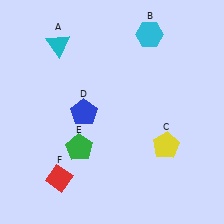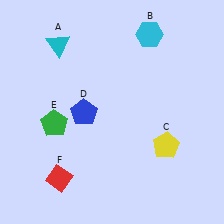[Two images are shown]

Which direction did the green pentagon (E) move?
The green pentagon (E) moved left.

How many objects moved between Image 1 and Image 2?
1 object moved between the two images.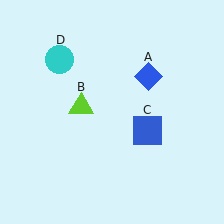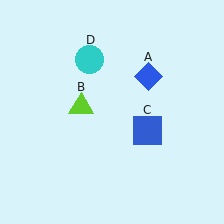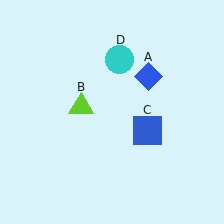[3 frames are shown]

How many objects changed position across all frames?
1 object changed position: cyan circle (object D).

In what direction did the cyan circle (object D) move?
The cyan circle (object D) moved right.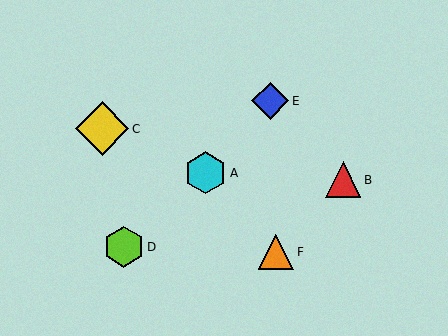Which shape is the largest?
The yellow diamond (labeled C) is the largest.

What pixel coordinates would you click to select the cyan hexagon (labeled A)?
Click at (206, 173) to select the cyan hexagon A.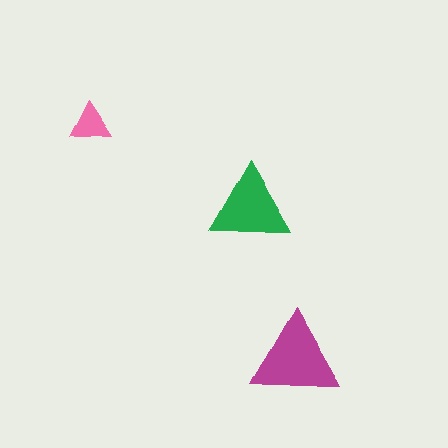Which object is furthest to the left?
The pink triangle is leftmost.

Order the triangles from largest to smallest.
the magenta one, the green one, the pink one.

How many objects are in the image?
There are 3 objects in the image.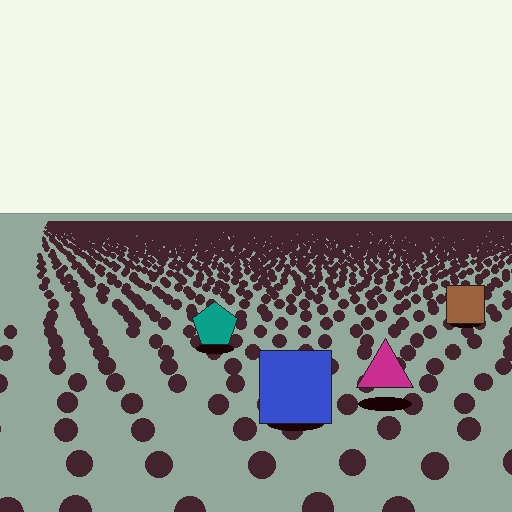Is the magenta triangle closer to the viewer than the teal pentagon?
Yes. The magenta triangle is closer — you can tell from the texture gradient: the ground texture is coarser near it.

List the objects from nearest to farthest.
From nearest to farthest: the blue square, the magenta triangle, the teal pentagon, the brown square.